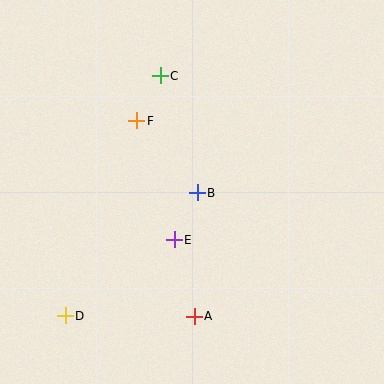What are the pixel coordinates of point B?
Point B is at (197, 193).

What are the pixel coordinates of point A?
Point A is at (194, 316).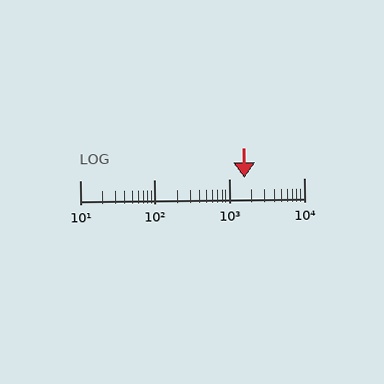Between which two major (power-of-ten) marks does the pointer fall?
The pointer is between 1000 and 10000.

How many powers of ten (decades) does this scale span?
The scale spans 3 decades, from 10 to 10000.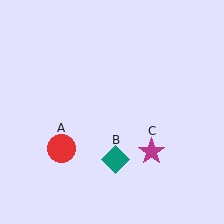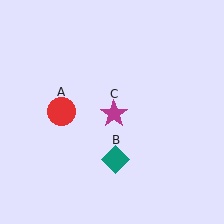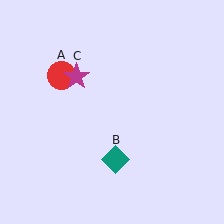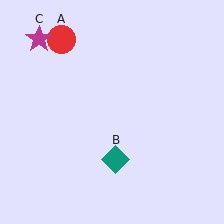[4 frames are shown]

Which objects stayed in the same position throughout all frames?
Teal diamond (object B) remained stationary.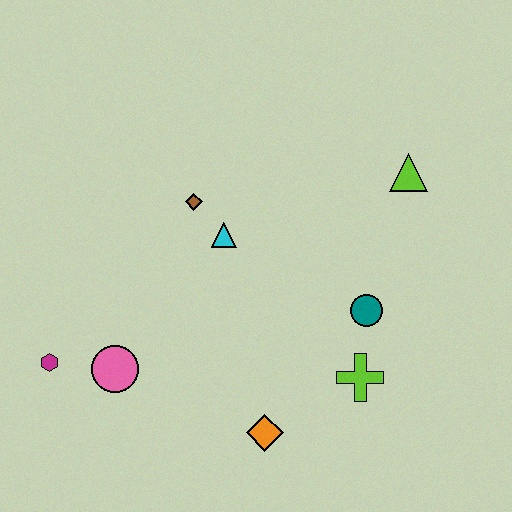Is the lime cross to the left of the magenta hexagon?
No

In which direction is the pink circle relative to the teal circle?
The pink circle is to the left of the teal circle.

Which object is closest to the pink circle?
The magenta hexagon is closest to the pink circle.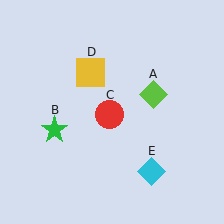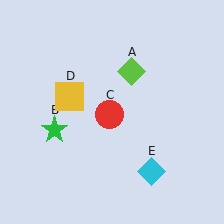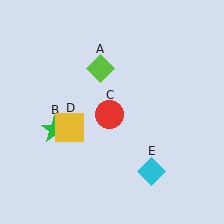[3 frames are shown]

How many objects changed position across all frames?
2 objects changed position: lime diamond (object A), yellow square (object D).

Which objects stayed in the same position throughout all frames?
Green star (object B) and red circle (object C) and cyan diamond (object E) remained stationary.